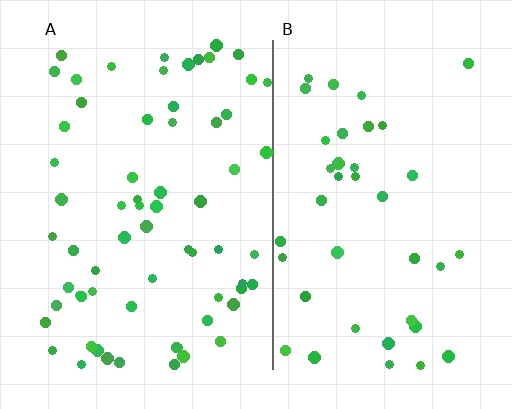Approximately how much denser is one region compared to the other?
Approximately 1.7× — region A over region B.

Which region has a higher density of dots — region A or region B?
A (the left).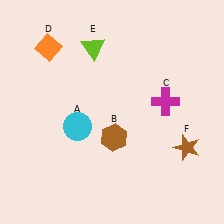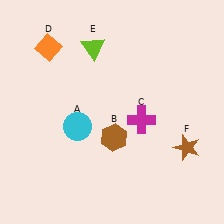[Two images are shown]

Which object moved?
The magenta cross (C) moved left.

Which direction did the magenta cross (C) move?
The magenta cross (C) moved left.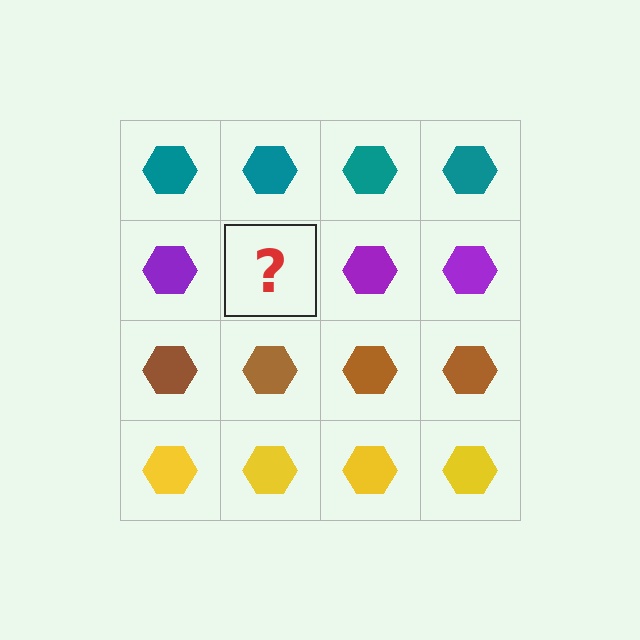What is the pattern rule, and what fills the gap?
The rule is that each row has a consistent color. The gap should be filled with a purple hexagon.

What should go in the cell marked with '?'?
The missing cell should contain a purple hexagon.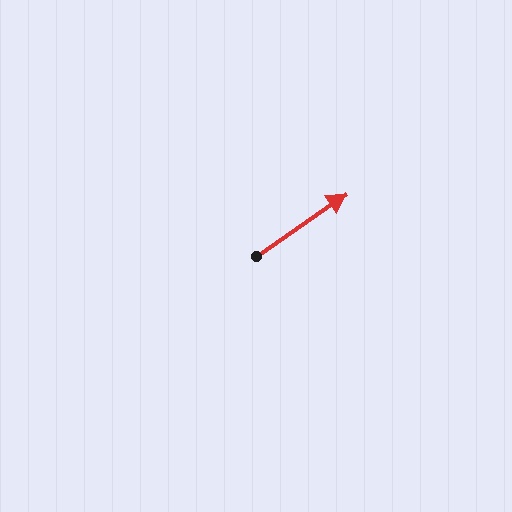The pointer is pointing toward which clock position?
Roughly 2 o'clock.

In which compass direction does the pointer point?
Northeast.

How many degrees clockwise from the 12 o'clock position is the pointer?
Approximately 55 degrees.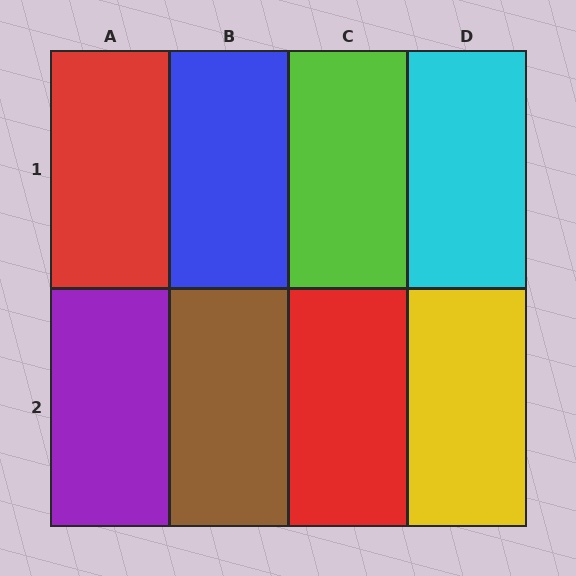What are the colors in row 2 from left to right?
Purple, brown, red, yellow.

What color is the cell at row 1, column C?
Lime.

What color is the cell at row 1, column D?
Cyan.